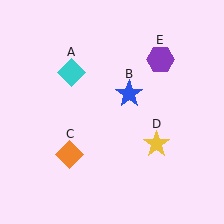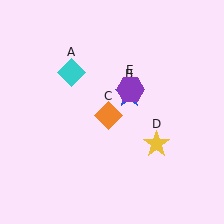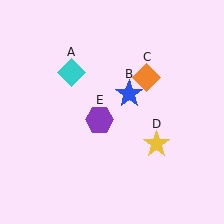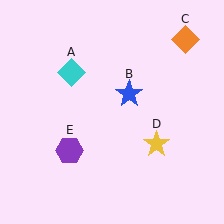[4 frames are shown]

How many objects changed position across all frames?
2 objects changed position: orange diamond (object C), purple hexagon (object E).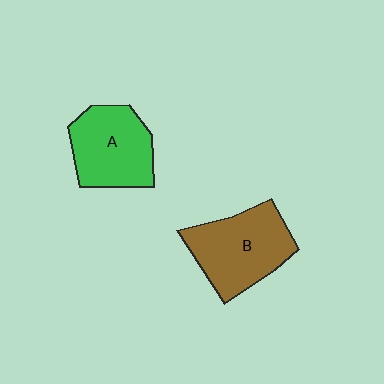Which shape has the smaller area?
Shape A (green).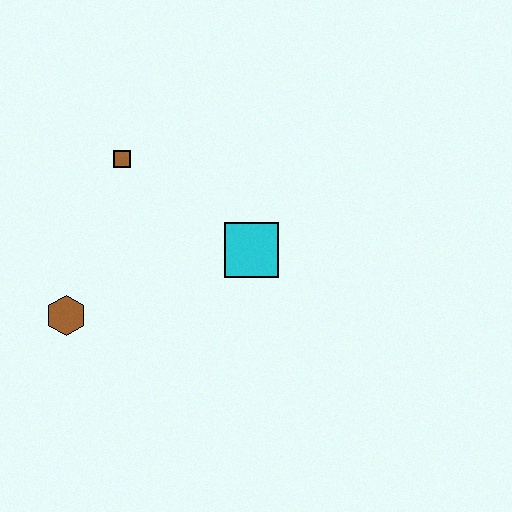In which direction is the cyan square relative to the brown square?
The cyan square is to the right of the brown square.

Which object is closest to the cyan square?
The brown square is closest to the cyan square.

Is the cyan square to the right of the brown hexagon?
Yes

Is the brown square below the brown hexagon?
No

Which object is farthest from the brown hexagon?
The cyan square is farthest from the brown hexagon.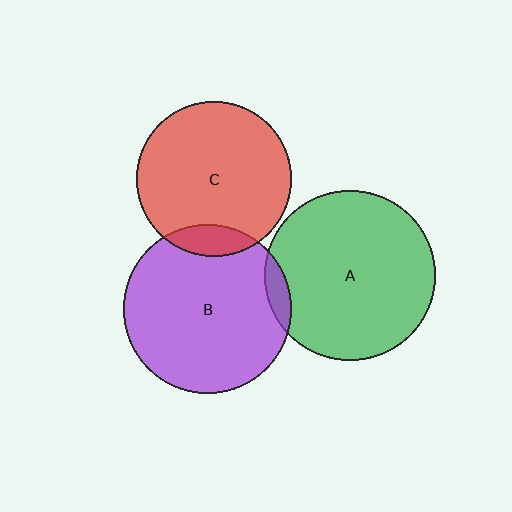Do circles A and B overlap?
Yes.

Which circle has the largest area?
Circle A (green).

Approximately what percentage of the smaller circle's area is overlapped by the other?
Approximately 5%.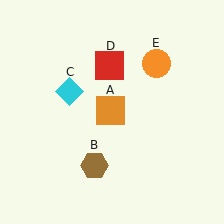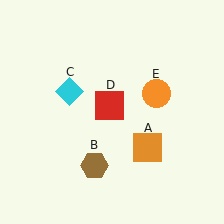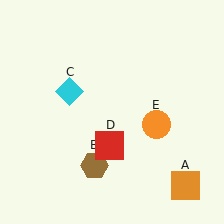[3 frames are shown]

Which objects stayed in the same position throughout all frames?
Brown hexagon (object B) and cyan diamond (object C) remained stationary.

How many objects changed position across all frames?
3 objects changed position: orange square (object A), red square (object D), orange circle (object E).